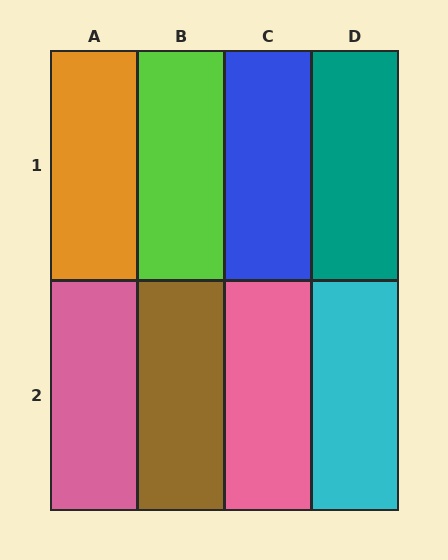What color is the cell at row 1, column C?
Blue.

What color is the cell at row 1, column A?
Orange.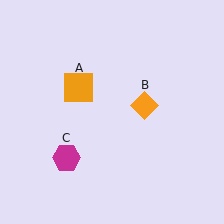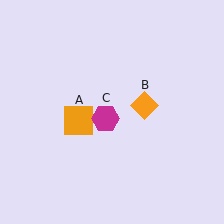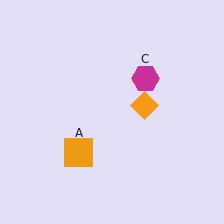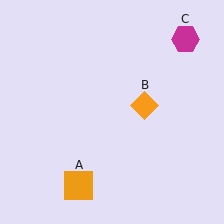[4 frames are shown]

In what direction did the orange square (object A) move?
The orange square (object A) moved down.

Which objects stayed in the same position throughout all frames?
Orange diamond (object B) remained stationary.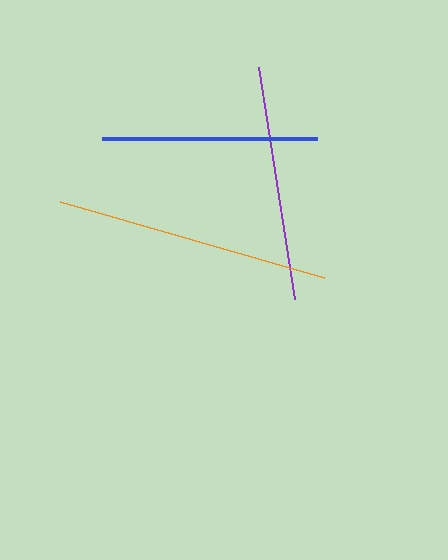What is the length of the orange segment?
The orange segment is approximately 275 pixels long.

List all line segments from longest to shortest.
From longest to shortest: orange, purple, blue.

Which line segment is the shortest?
The blue line is the shortest at approximately 216 pixels.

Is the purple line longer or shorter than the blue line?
The purple line is longer than the blue line.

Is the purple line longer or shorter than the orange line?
The orange line is longer than the purple line.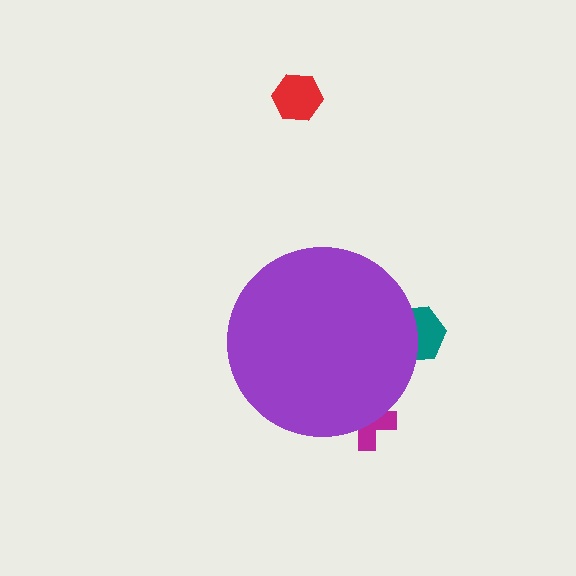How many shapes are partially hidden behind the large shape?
2 shapes are partially hidden.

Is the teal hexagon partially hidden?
Yes, the teal hexagon is partially hidden behind the purple circle.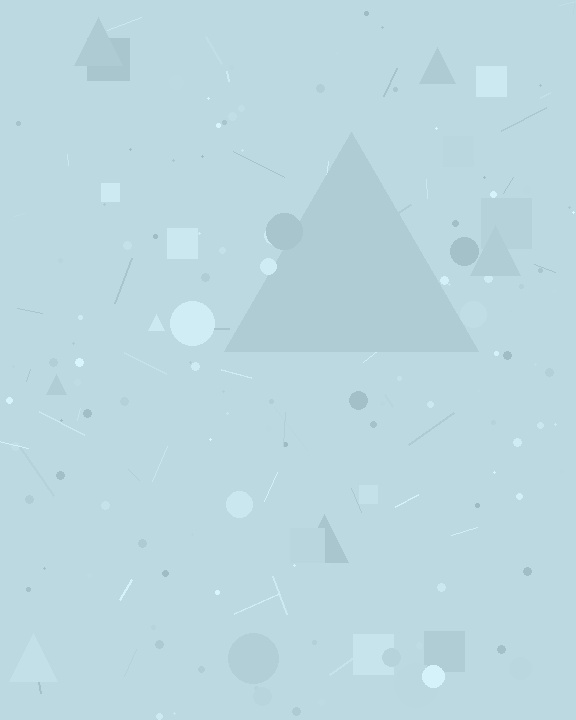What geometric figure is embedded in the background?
A triangle is embedded in the background.